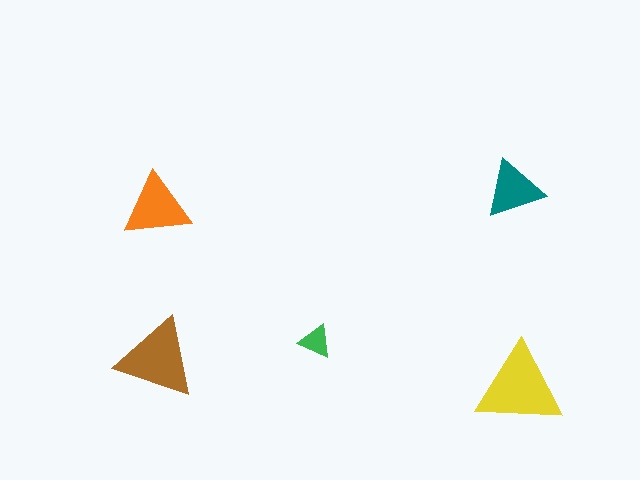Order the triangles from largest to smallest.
the yellow one, the brown one, the orange one, the teal one, the green one.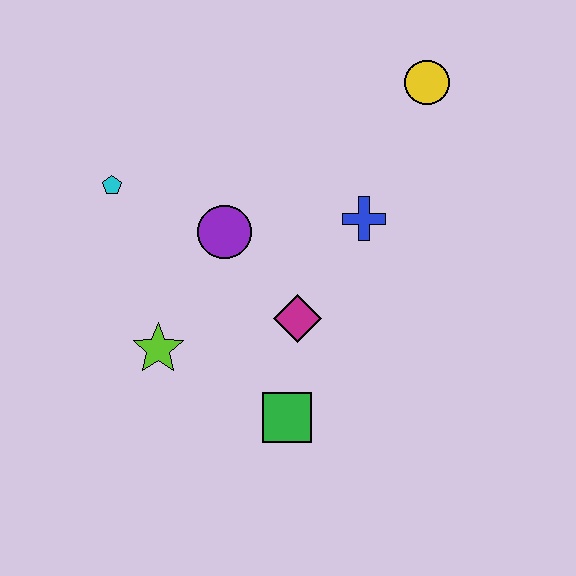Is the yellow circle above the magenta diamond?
Yes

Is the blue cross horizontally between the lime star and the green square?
No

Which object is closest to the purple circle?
The magenta diamond is closest to the purple circle.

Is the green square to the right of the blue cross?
No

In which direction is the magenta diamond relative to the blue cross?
The magenta diamond is below the blue cross.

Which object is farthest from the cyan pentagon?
The yellow circle is farthest from the cyan pentagon.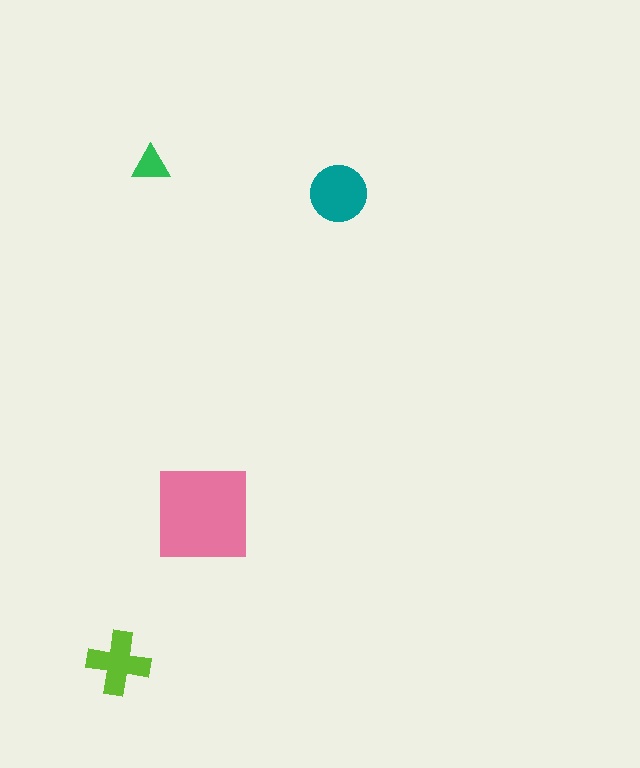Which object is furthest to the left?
The lime cross is leftmost.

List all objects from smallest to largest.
The green triangle, the lime cross, the teal circle, the pink square.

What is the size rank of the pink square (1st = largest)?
1st.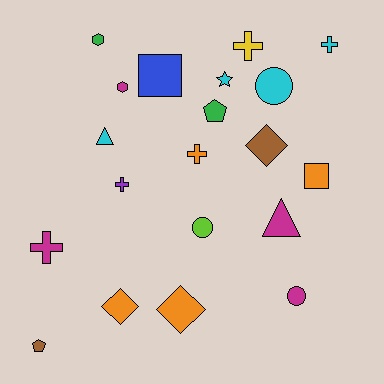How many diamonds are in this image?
There are 3 diamonds.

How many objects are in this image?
There are 20 objects.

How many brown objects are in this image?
There are 2 brown objects.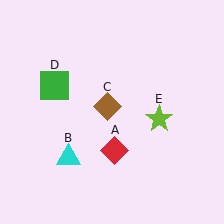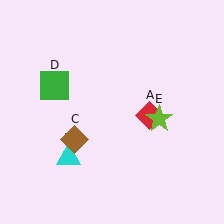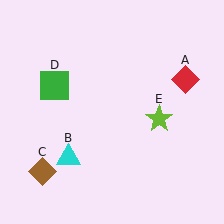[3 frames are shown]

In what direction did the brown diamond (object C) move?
The brown diamond (object C) moved down and to the left.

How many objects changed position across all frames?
2 objects changed position: red diamond (object A), brown diamond (object C).